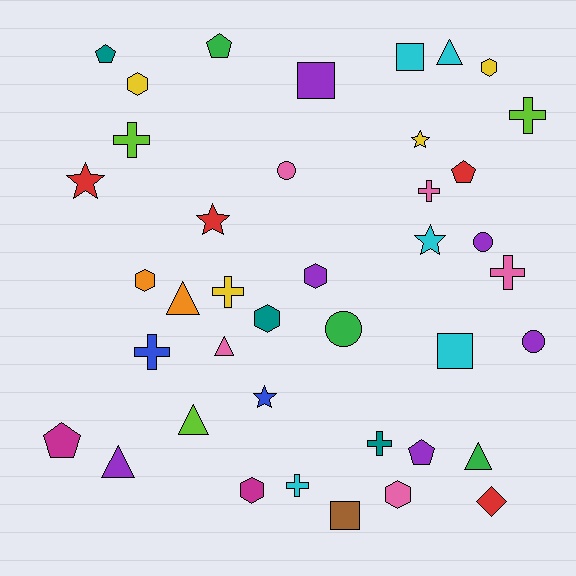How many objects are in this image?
There are 40 objects.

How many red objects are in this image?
There are 4 red objects.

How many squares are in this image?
There are 4 squares.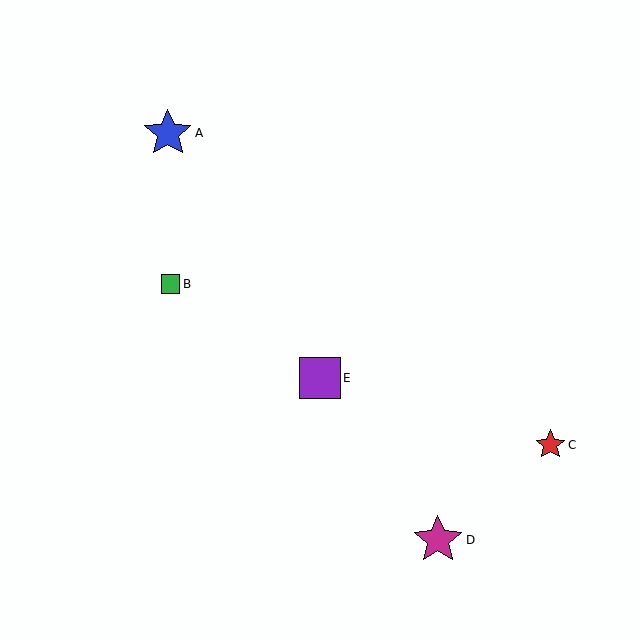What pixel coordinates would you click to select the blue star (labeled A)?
Click at (168, 133) to select the blue star A.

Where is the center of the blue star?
The center of the blue star is at (168, 133).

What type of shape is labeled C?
Shape C is a red star.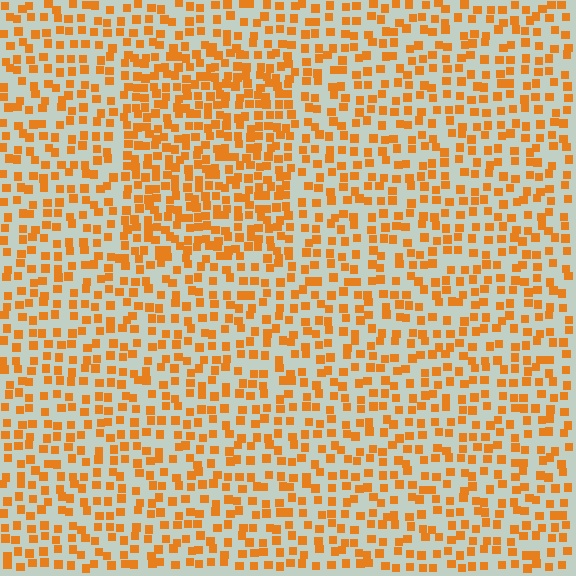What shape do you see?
I see a rectangle.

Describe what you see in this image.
The image contains small orange elements arranged at two different densities. A rectangle-shaped region is visible where the elements are more densely packed than the surrounding area.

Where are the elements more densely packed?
The elements are more densely packed inside the rectangle boundary.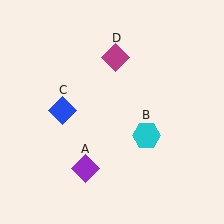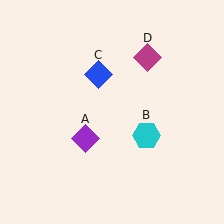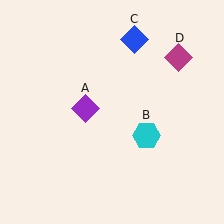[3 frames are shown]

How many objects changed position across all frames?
3 objects changed position: purple diamond (object A), blue diamond (object C), magenta diamond (object D).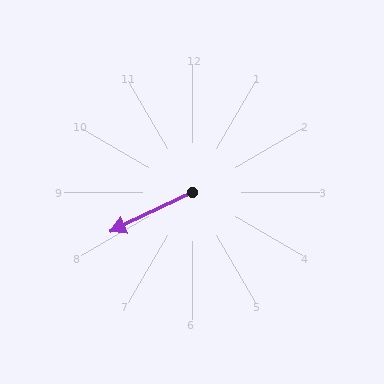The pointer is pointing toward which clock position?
Roughly 8 o'clock.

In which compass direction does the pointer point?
Southwest.